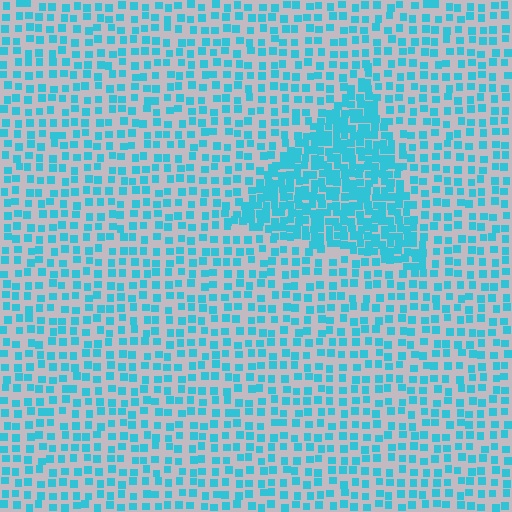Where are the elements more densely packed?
The elements are more densely packed inside the triangle boundary.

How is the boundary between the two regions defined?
The boundary is defined by a change in element density (approximately 2.3x ratio). All elements are the same color, size, and shape.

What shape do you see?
I see a triangle.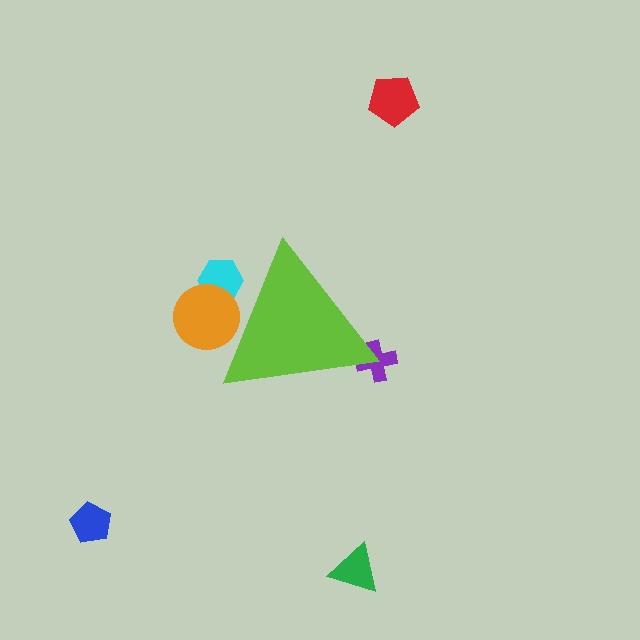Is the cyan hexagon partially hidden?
Yes, the cyan hexagon is partially hidden behind the lime triangle.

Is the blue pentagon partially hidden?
No, the blue pentagon is fully visible.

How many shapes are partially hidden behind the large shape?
3 shapes are partially hidden.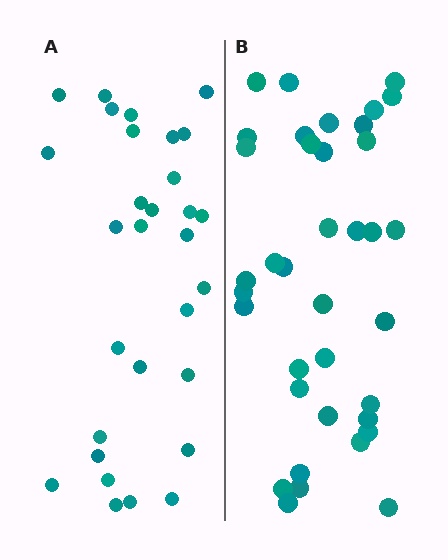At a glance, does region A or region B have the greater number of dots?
Region B (the right region) has more dots.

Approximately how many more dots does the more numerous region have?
Region B has roughly 8 or so more dots than region A.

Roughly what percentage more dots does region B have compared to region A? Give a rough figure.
About 25% more.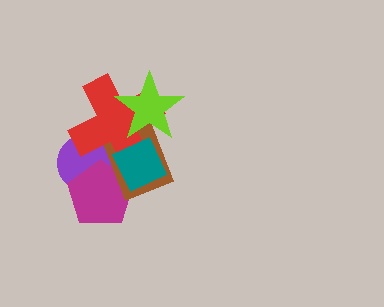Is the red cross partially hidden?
Yes, it is partially covered by another shape.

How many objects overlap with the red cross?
5 objects overlap with the red cross.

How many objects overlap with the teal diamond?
4 objects overlap with the teal diamond.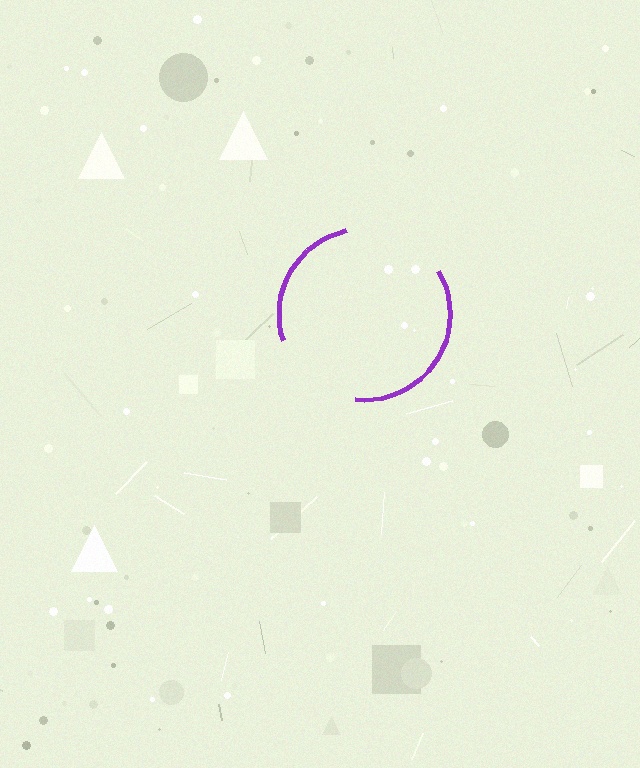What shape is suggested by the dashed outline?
The dashed outline suggests a circle.